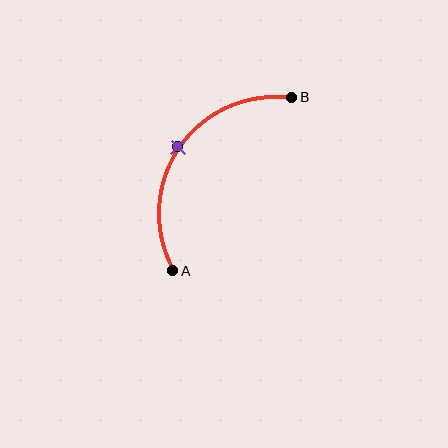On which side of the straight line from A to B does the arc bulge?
The arc bulges above and to the left of the straight line connecting A and B.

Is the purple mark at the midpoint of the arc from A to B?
Yes. The purple mark lies on the arc at equal arc-length from both A and B — it is the arc midpoint.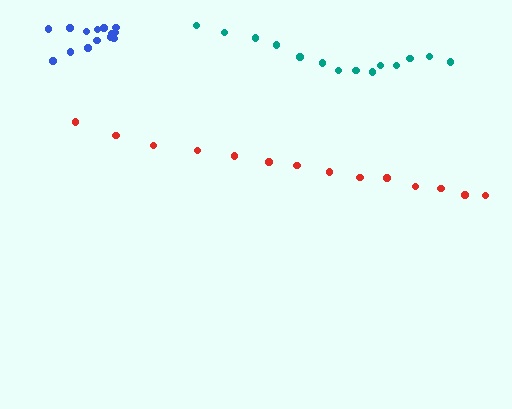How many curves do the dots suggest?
There are 3 distinct paths.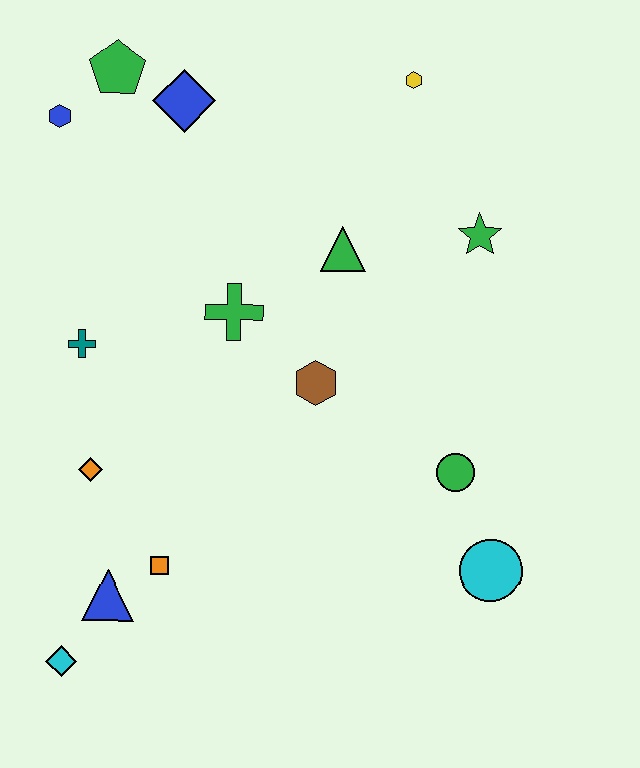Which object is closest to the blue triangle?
The orange square is closest to the blue triangle.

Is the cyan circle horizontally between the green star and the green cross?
No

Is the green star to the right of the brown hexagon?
Yes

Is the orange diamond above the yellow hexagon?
No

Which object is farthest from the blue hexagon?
The cyan circle is farthest from the blue hexagon.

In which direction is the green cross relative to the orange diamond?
The green cross is above the orange diamond.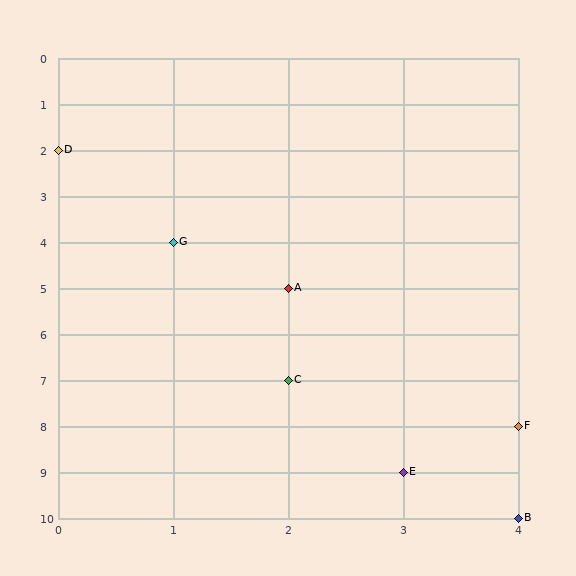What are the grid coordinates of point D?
Point D is at grid coordinates (0, 2).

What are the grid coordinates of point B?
Point B is at grid coordinates (4, 10).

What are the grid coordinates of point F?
Point F is at grid coordinates (4, 8).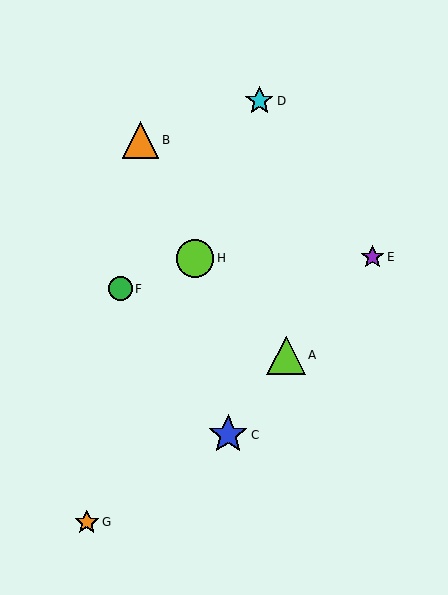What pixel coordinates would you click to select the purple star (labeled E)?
Click at (373, 257) to select the purple star E.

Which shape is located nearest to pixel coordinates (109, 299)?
The green circle (labeled F) at (120, 289) is nearest to that location.